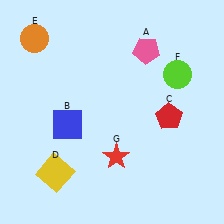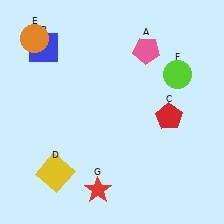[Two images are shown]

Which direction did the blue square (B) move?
The blue square (B) moved up.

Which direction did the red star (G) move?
The red star (G) moved down.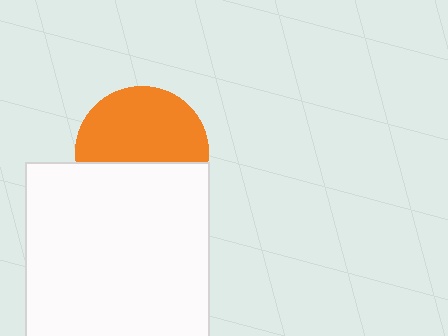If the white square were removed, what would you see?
You would see the complete orange circle.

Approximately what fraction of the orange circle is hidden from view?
Roughly 41% of the orange circle is hidden behind the white square.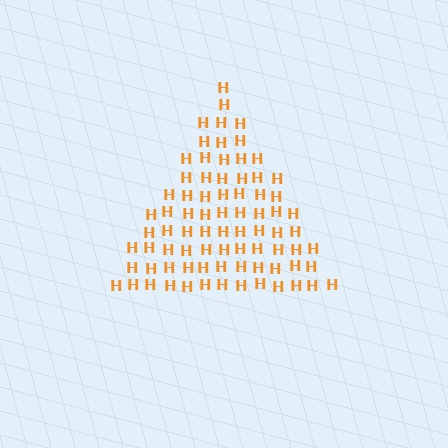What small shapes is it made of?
It is made of small letter H's.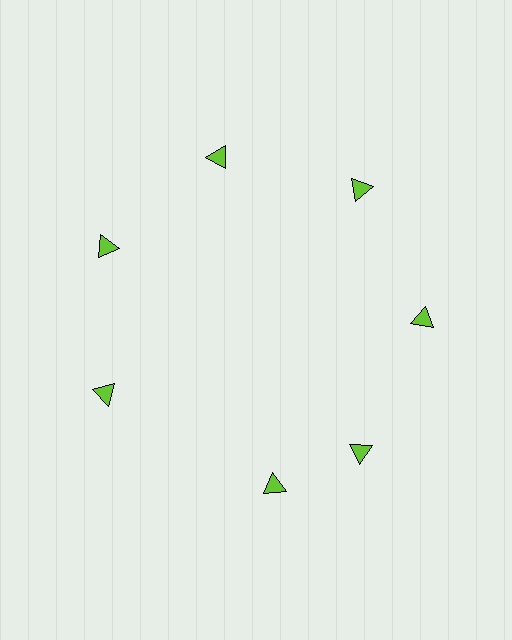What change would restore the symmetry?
The symmetry would be restored by rotating it back into even spacing with its neighbors so that all 7 triangles sit at equal angles and equal distance from the center.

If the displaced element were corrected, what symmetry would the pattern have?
It would have 7-fold rotational symmetry — the pattern would map onto itself every 51 degrees.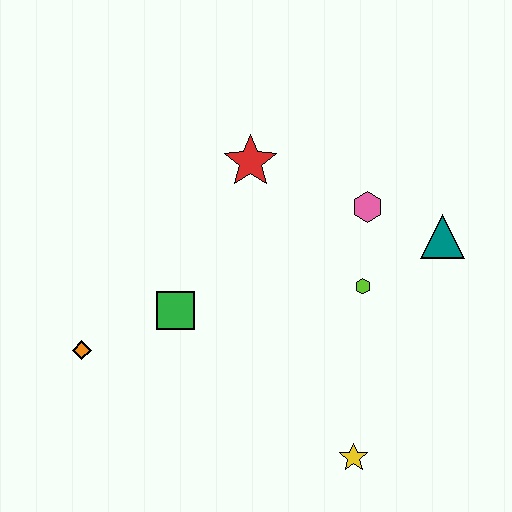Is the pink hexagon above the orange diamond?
Yes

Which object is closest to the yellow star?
The lime hexagon is closest to the yellow star.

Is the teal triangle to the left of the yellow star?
No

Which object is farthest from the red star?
The yellow star is farthest from the red star.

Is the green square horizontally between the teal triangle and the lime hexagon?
No